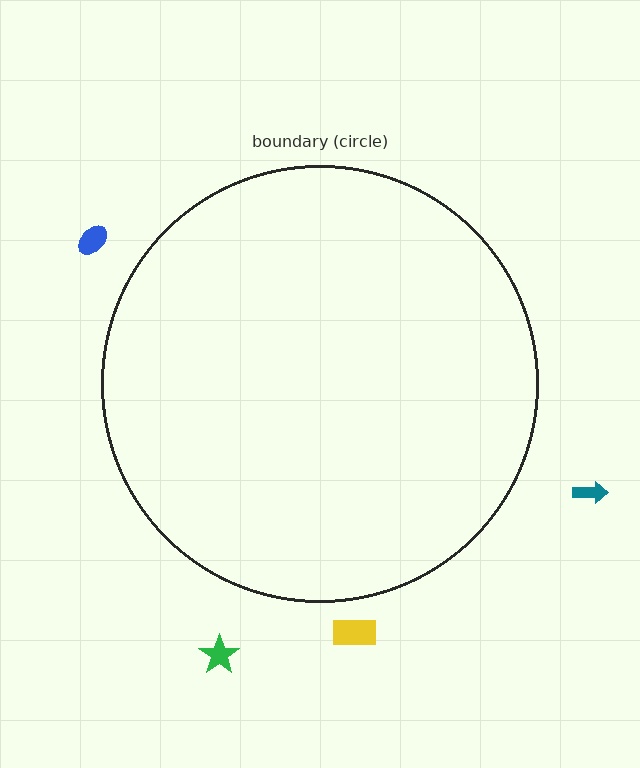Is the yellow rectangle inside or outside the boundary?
Outside.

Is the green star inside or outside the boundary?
Outside.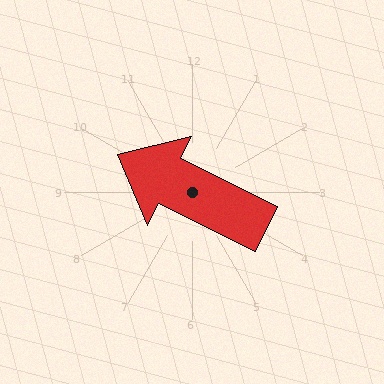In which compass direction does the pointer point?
Northwest.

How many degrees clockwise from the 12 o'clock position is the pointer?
Approximately 297 degrees.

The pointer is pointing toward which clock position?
Roughly 10 o'clock.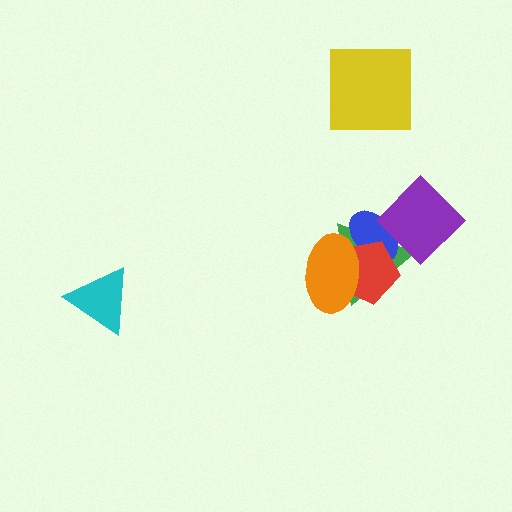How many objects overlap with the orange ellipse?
3 objects overlap with the orange ellipse.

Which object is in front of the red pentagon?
The orange ellipse is in front of the red pentagon.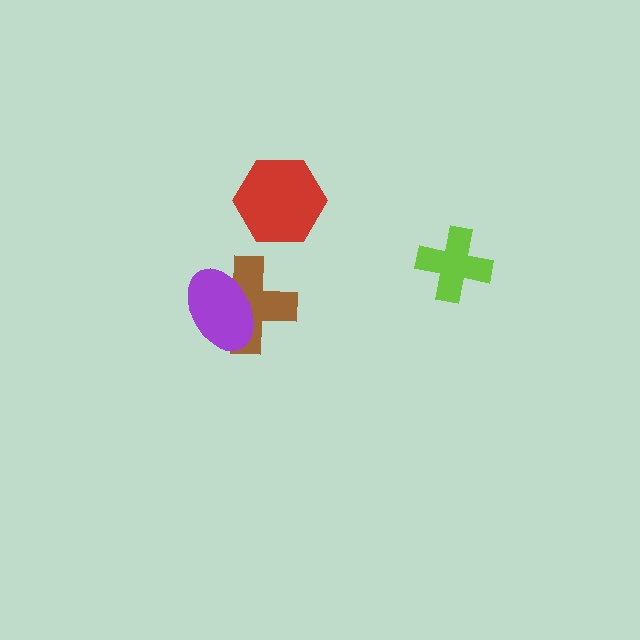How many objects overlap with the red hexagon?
0 objects overlap with the red hexagon.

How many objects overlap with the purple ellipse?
1 object overlaps with the purple ellipse.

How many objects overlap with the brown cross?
1 object overlaps with the brown cross.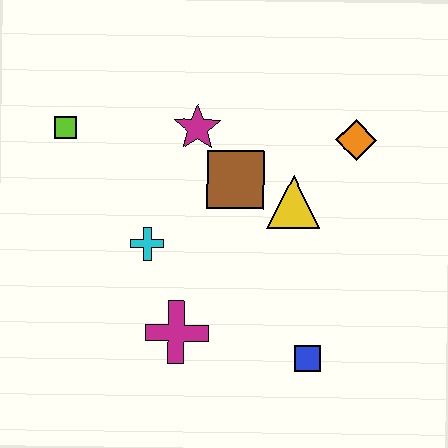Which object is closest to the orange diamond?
The yellow triangle is closest to the orange diamond.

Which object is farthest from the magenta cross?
The orange diamond is farthest from the magenta cross.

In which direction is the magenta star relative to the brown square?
The magenta star is above the brown square.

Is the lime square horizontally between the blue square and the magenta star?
No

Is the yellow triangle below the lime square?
Yes